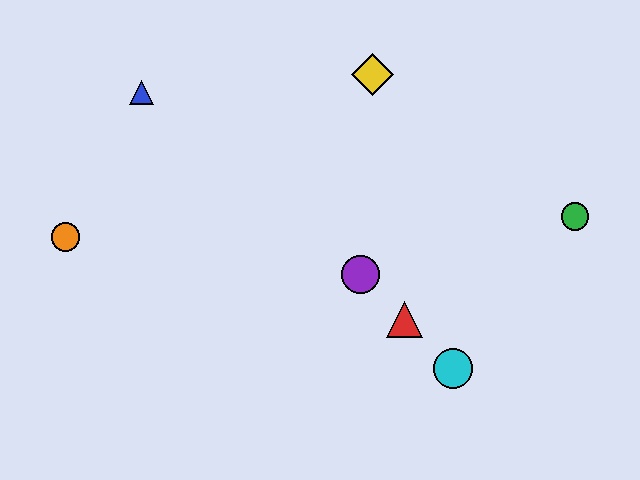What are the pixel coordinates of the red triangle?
The red triangle is at (405, 319).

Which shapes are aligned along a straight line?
The red triangle, the purple circle, the cyan circle are aligned along a straight line.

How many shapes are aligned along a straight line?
3 shapes (the red triangle, the purple circle, the cyan circle) are aligned along a straight line.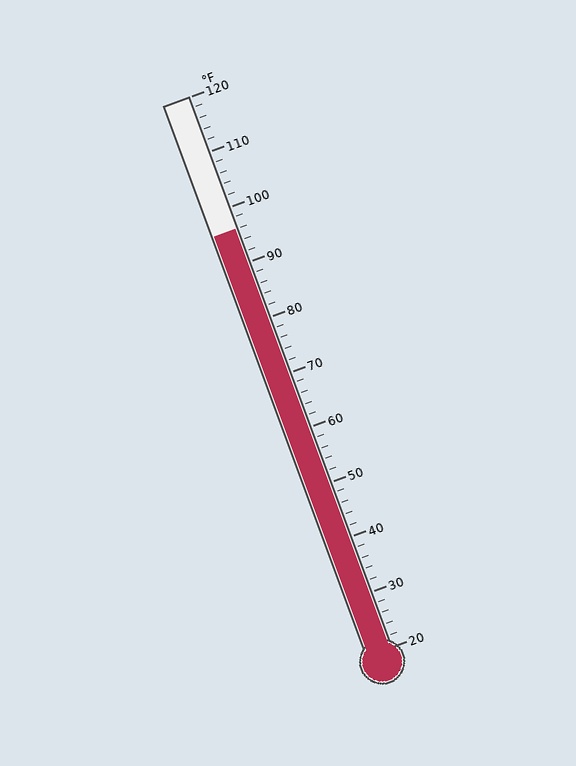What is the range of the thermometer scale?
The thermometer scale ranges from 20°F to 120°F.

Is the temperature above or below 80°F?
The temperature is above 80°F.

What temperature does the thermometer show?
The thermometer shows approximately 96°F.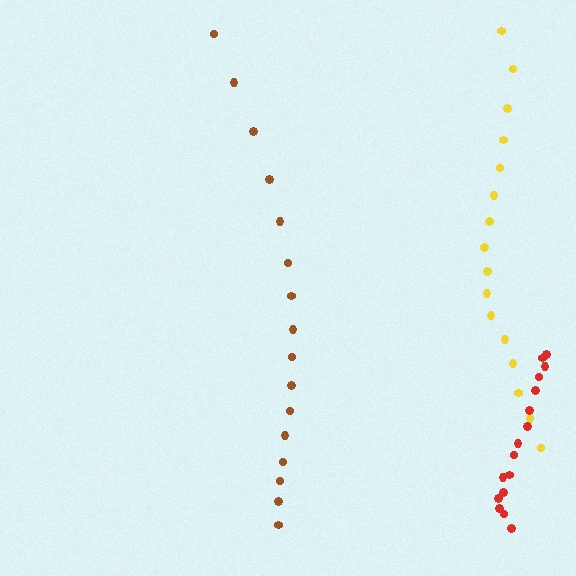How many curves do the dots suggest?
There are 3 distinct paths.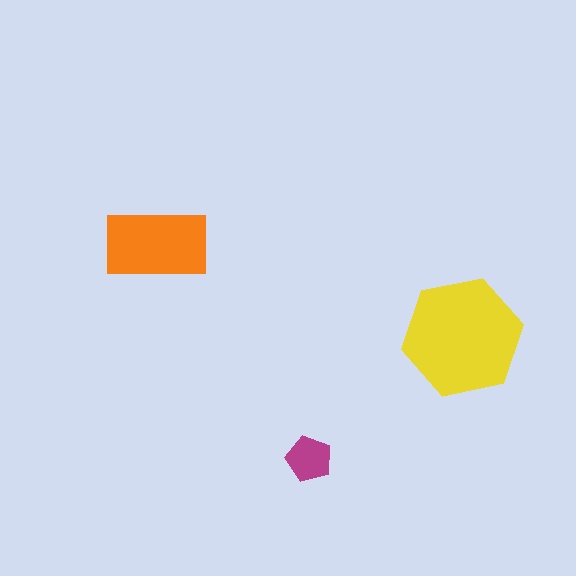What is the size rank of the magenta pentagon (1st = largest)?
3rd.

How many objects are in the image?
There are 3 objects in the image.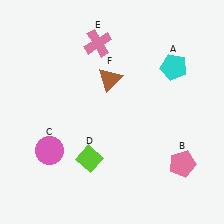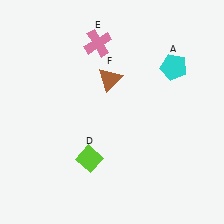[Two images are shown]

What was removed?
The pink pentagon (B), the pink circle (C) were removed in Image 2.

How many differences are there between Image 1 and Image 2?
There are 2 differences between the two images.